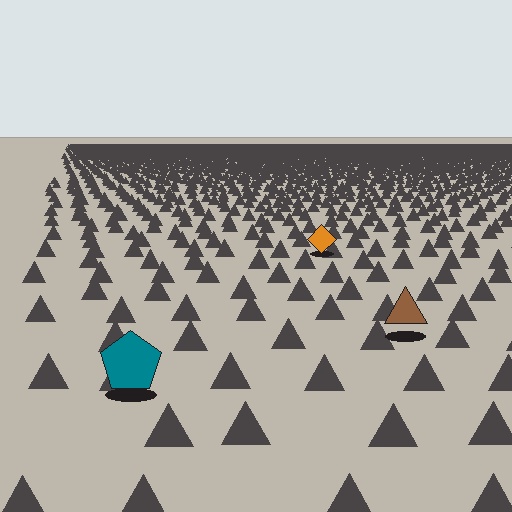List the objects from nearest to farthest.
From nearest to farthest: the teal pentagon, the brown triangle, the orange diamond.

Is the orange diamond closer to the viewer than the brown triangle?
No. The brown triangle is closer — you can tell from the texture gradient: the ground texture is coarser near it.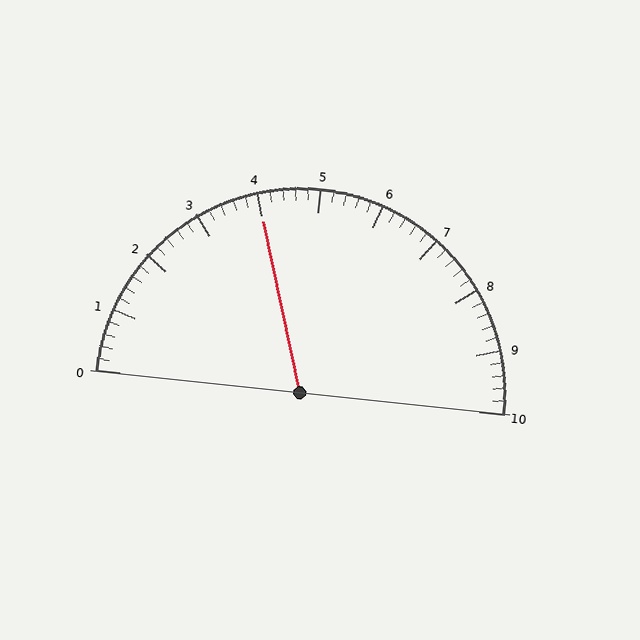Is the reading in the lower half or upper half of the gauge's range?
The reading is in the lower half of the range (0 to 10).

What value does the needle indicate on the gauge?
The needle indicates approximately 4.0.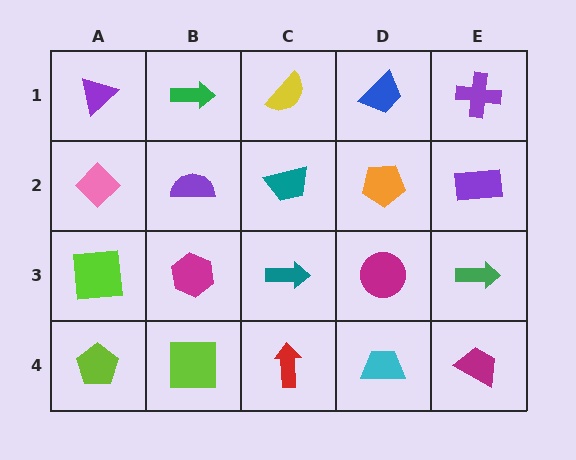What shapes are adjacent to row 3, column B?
A purple semicircle (row 2, column B), a lime square (row 4, column B), a lime square (row 3, column A), a teal arrow (row 3, column C).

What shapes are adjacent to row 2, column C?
A yellow semicircle (row 1, column C), a teal arrow (row 3, column C), a purple semicircle (row 2, column B), an orange pentagon (row 2, column D).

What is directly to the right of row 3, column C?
A magenta circle.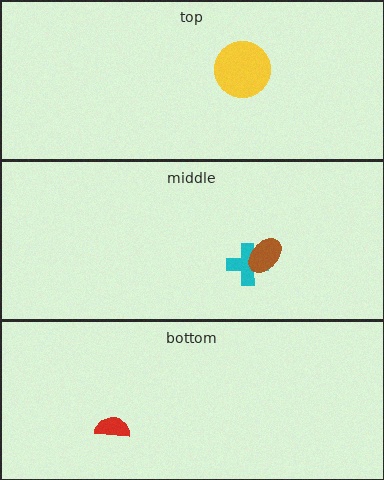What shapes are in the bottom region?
The red semicircle.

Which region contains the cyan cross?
The middle region.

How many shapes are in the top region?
1.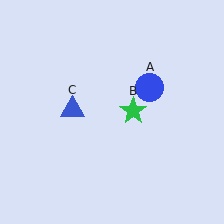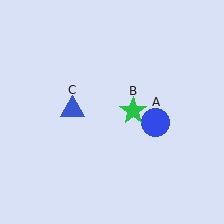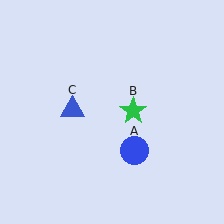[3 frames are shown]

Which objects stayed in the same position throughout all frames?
Green star (object B) and blue triangle (object C) remained stationary.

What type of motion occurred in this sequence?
The blue circle (object A) rotated clockwise around the center of the scene.